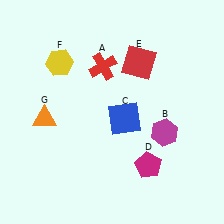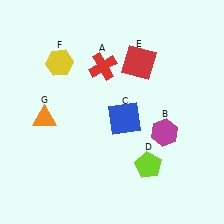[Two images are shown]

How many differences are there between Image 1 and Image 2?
There is 1 difference between the two images.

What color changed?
The pentagon (D) changed from magenta in Image 1 to lime in Image 2.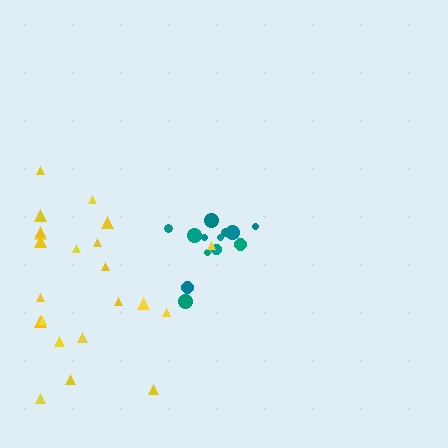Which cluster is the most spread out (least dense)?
Yellow.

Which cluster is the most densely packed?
Teal.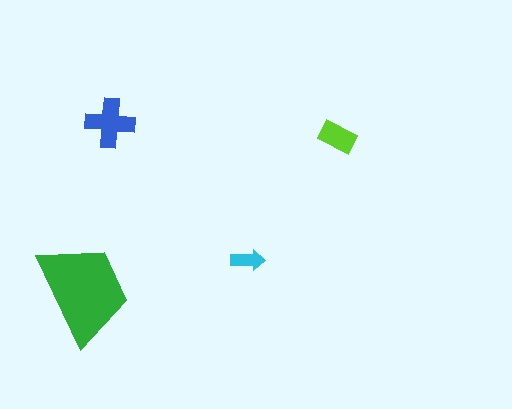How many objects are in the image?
There are 4 objects in the image.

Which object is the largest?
The green trapezoid.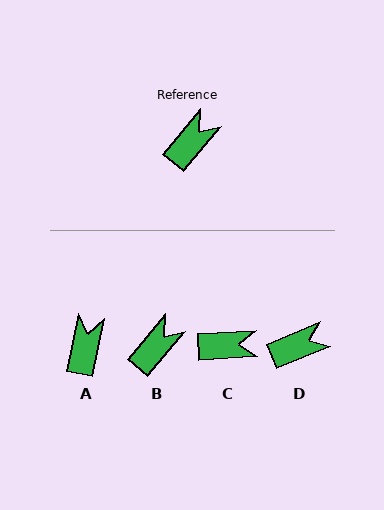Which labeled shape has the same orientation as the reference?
B.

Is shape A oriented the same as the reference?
No, it is off by about 28 degrees.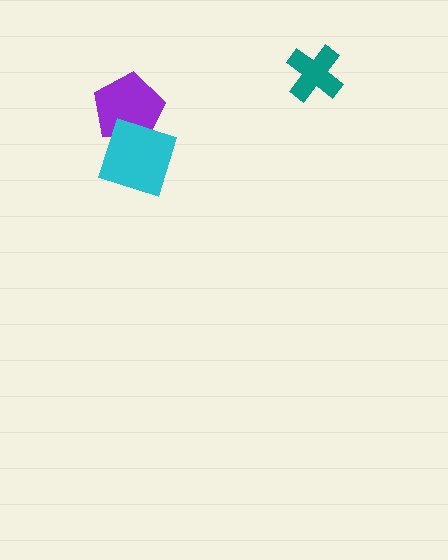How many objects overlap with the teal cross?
0 objects overlap with the teal cross.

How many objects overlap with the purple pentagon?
1 object overlaps with the purple pentagon.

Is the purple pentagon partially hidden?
Yes, it is partially covered by another shape.